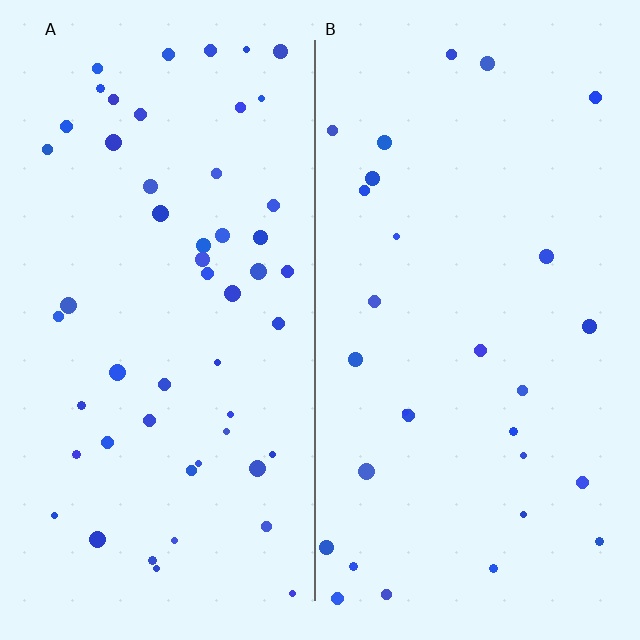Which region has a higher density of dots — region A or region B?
A (the left).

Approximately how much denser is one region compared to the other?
Approximately 1.8× — region A over region B.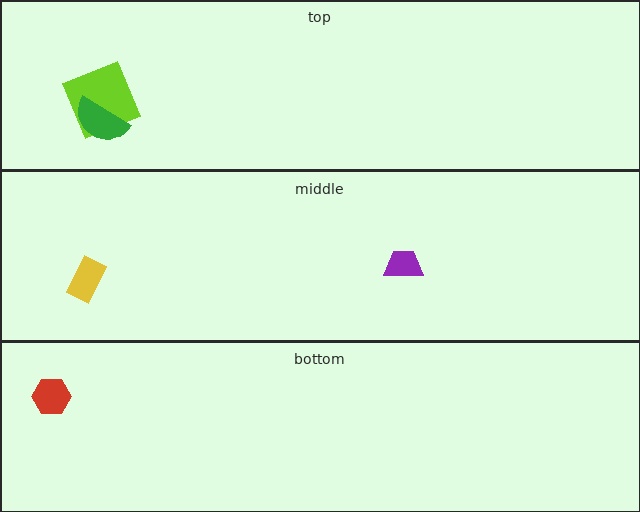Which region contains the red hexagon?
The bottom region.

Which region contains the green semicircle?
The top region.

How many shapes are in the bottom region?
1.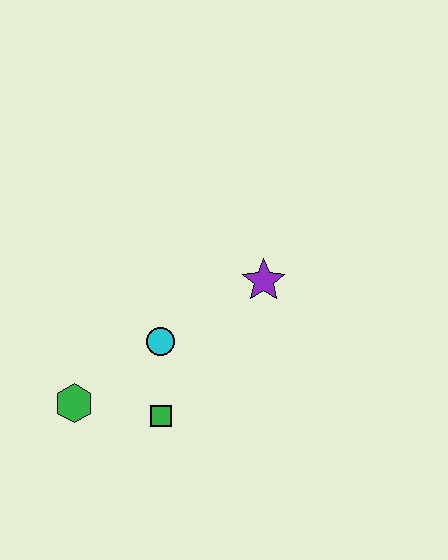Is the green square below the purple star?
Yes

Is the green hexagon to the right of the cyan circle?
No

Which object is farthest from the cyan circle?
The purple star is farthest from the cyan circle.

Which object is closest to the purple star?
The cyan circle is closest to the purple star.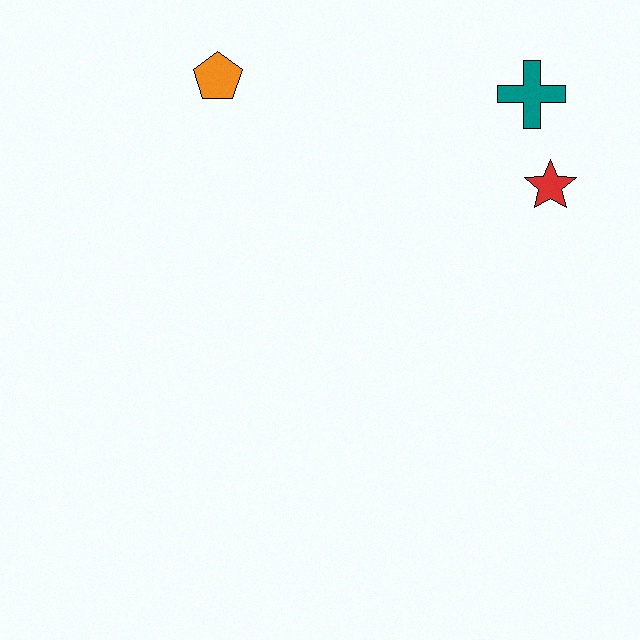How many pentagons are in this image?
There is 1 pentagon.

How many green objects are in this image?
There are no green objects.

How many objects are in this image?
There are 3 objects.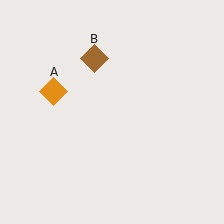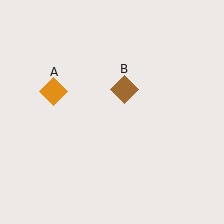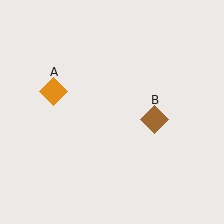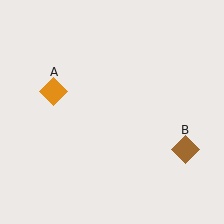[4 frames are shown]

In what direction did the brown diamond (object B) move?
The brown diamond (object B) moved down and to the right.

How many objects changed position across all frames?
1 object changed position: brown diamond (object B).